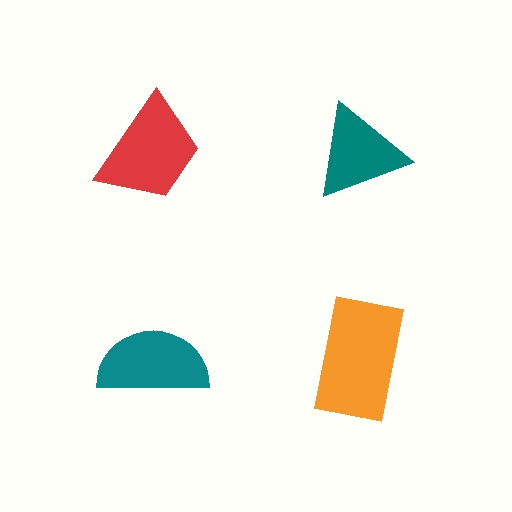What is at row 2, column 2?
An orange rectangle.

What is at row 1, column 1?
A red trapezoid.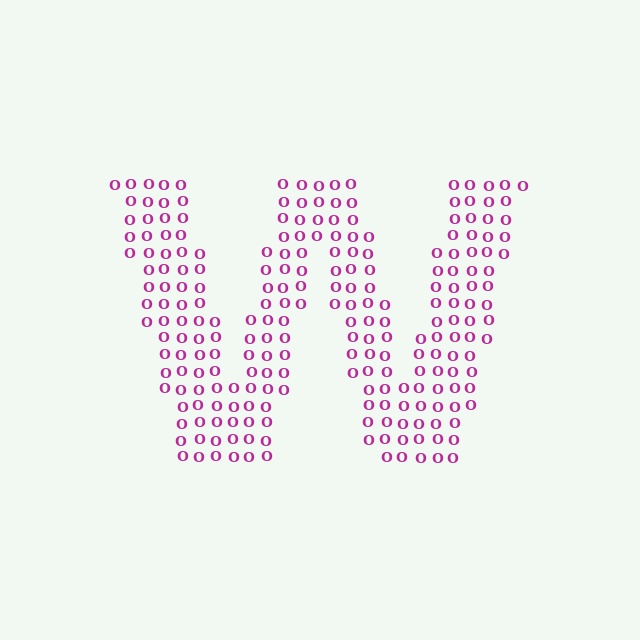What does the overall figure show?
The overall figure shows the letter W.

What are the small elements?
The small elements are letter O's.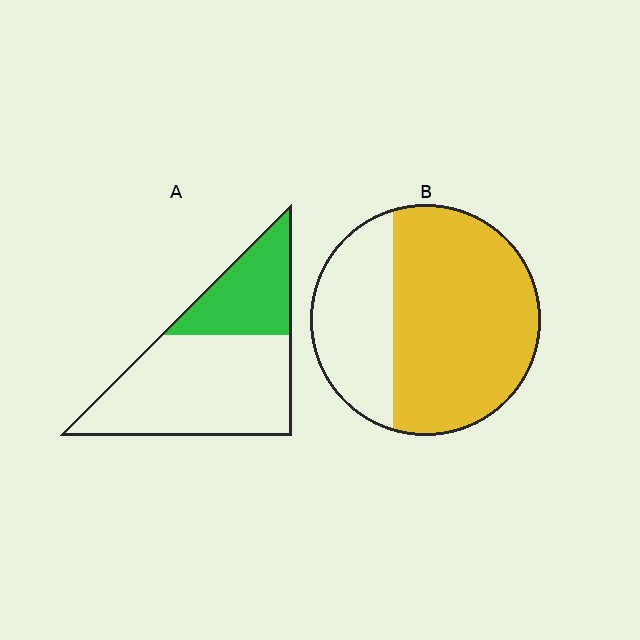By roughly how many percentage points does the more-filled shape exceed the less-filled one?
By roughly 35 percentage points (B over A).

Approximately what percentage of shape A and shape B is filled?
A is approximately 30% and B is approximately 70%.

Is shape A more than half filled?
No.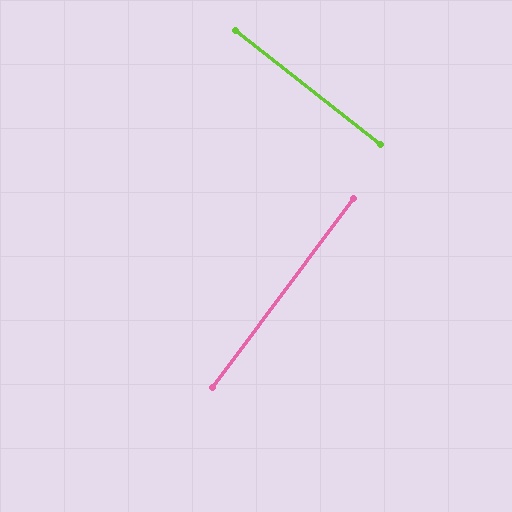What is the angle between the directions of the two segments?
Approximately 89 degrees.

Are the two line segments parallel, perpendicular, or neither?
Perpendicular — they meet at approximately 89°.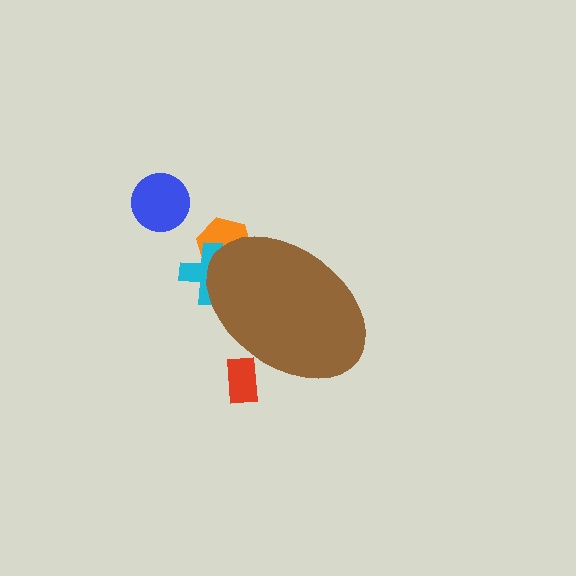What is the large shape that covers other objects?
A brown ellipse.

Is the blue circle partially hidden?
No, the blue circle is fully visible.